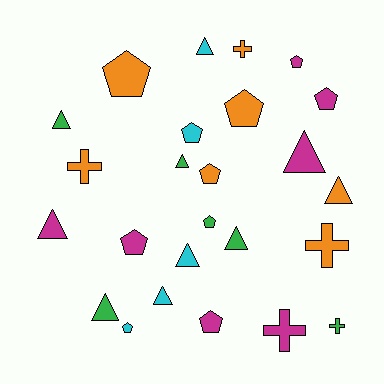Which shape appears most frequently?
Pentagon, with 10 objects.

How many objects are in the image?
There are 25 objects.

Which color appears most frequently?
Orange, with 7 objects.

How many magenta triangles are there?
There are 2 magenta triangles.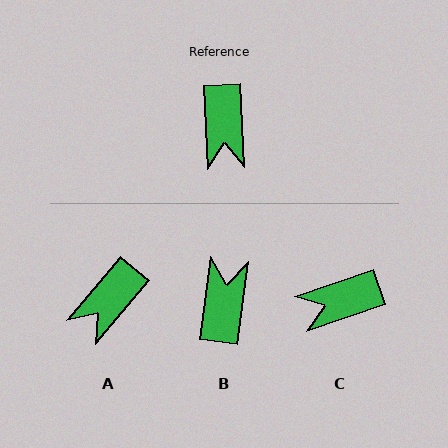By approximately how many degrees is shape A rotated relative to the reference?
Approximately 43 degrees clockwise.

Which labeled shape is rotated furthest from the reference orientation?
B, about 170 degrees away.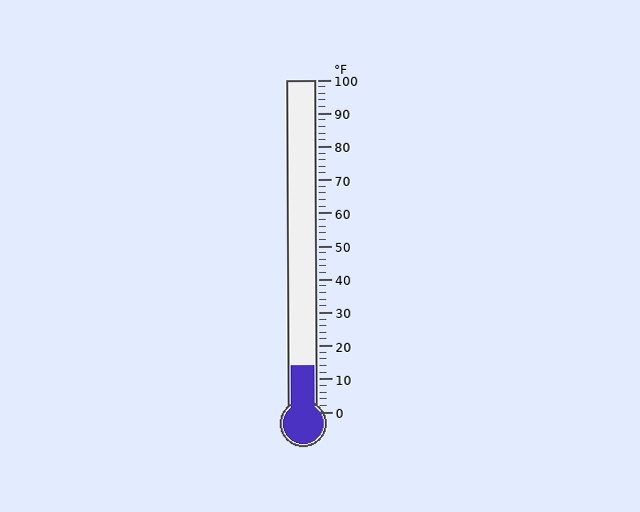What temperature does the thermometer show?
The thermometer shows approximately 14°F.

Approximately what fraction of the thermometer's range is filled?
The thermometer is filled to approximately 15% of its range.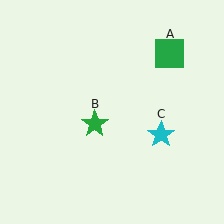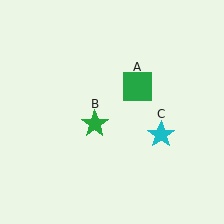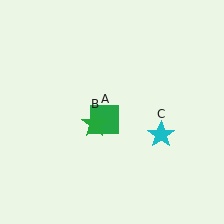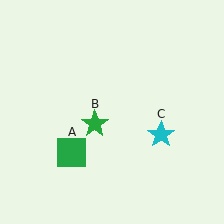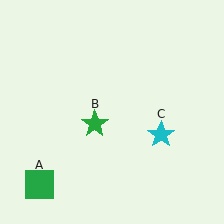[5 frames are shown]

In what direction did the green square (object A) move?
The green square (object A) moved down and to the left.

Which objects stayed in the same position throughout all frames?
Green star (object B) and cyan star (object C) remained stationary.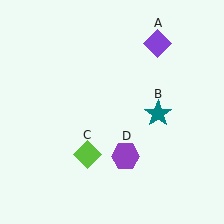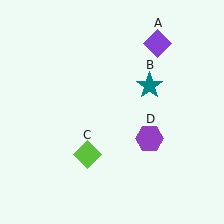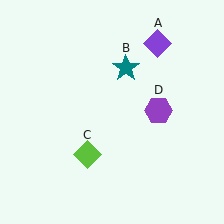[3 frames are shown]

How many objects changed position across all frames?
2 objects changed position: teal star (object B), purple hexagon (object D).